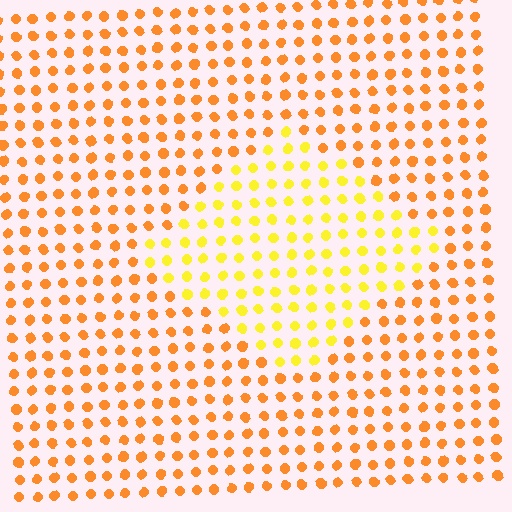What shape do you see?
I see a diamond.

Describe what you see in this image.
The image is filled with small orange elements in a uniform arrangement. A diamond-shaped region is visible where the elements are tinted to a slightly different hue, forming a subtle color boundary.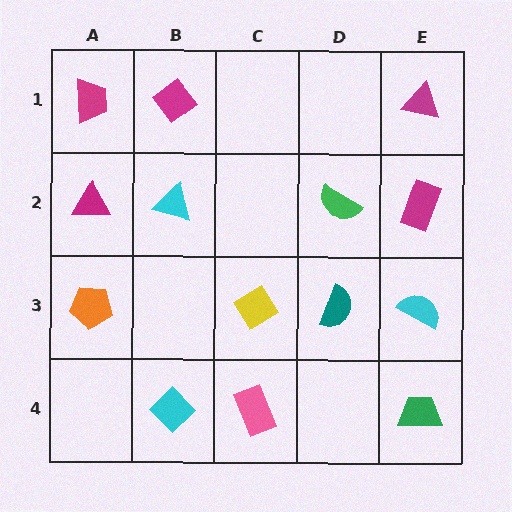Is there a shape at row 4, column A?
No, that cell is empty.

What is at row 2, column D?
A green semicircle.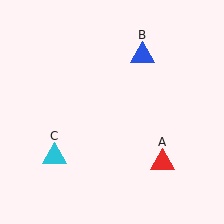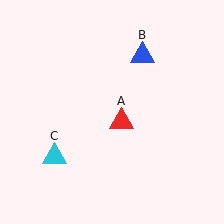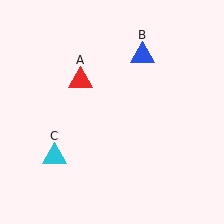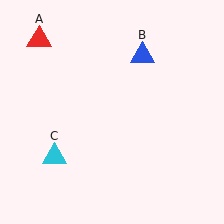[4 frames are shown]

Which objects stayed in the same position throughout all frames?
Blue triangle (object B) and cyan triangle (object C) remained stationary.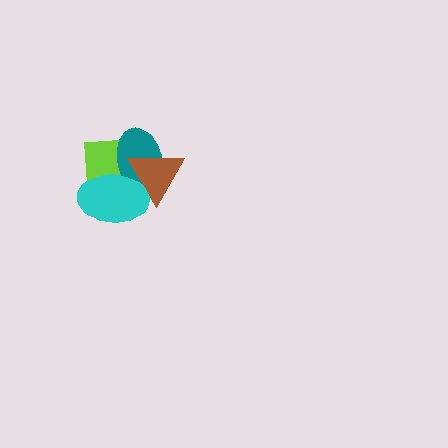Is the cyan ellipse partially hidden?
No, no other shape covers it.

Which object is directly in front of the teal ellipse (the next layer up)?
The brown triangle is directly in front of the teal ellipse.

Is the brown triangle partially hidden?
Yes, it is partially covered by another shape.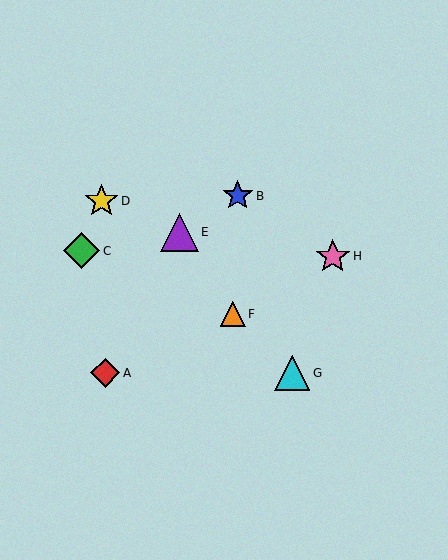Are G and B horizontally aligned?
No, G is at y≈373 and B is at y≈196.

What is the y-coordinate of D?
Object D is at y≈201.